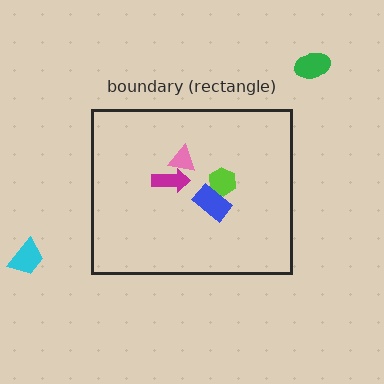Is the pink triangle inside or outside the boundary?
Inside.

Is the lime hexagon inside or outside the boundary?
Inside.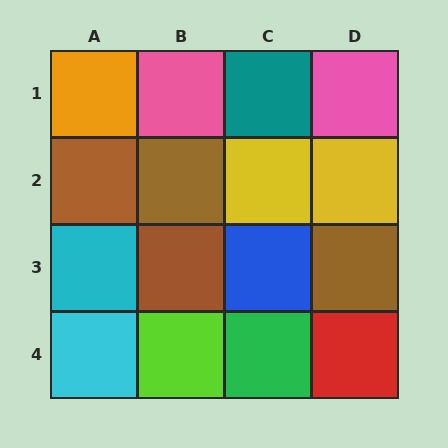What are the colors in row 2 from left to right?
Brown, brown, yellow, yellow.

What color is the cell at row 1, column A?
Orange.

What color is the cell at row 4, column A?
Cyan.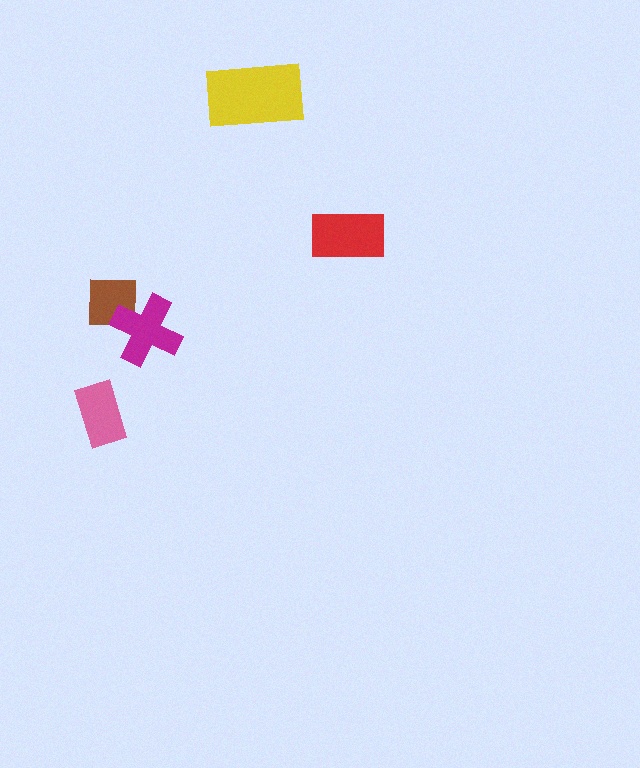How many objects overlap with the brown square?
1 object overlaps with the brown square.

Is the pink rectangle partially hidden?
No, no other shape covers it.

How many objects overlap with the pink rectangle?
0 objects overlap with the pink rectangle.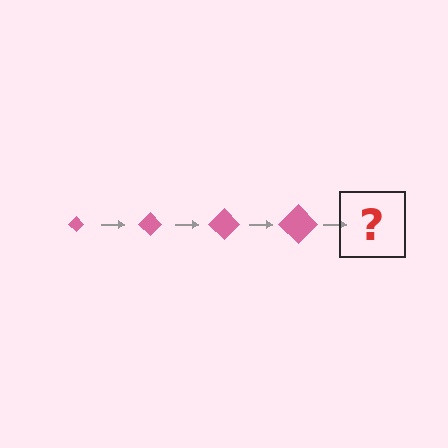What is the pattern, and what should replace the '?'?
The pattern is that the diamond gets progressively larger each step. The '?' should be a pink diamond, larger than the previous one.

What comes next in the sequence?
The next element should be a pink diamond, larger than the previous one.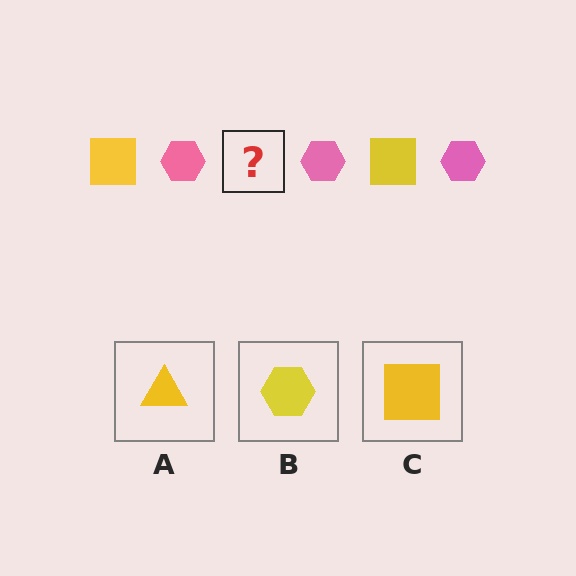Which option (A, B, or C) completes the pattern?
C.